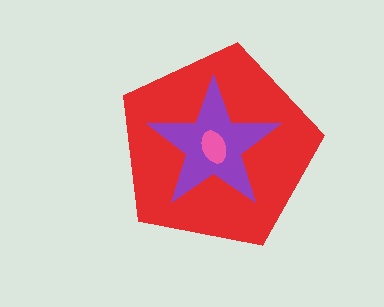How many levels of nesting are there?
3.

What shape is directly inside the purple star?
The pink ellipse.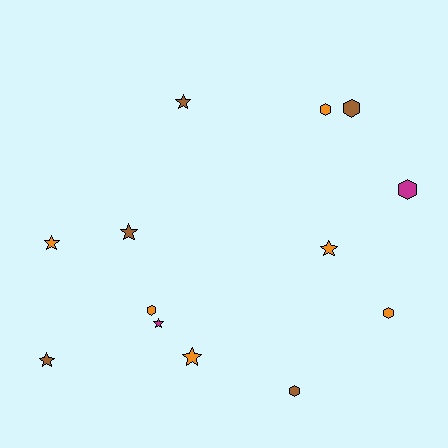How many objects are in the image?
There are 13 objects.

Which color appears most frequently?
Orange, with 6 objects.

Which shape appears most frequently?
Star, with 7 objects.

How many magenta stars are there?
There is 1 magenta star.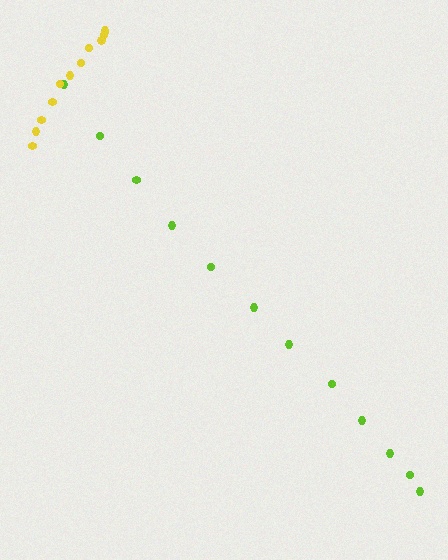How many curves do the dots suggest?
There are 2 distinct paths.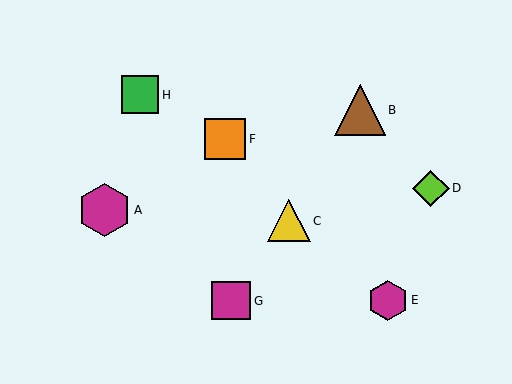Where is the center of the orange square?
The center of the orange square is at (225, 139).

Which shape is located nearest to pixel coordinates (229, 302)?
The magenta square (labeled G) at (231, 301) is nearest to that location.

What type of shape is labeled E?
Shape E is a magenta hexagon.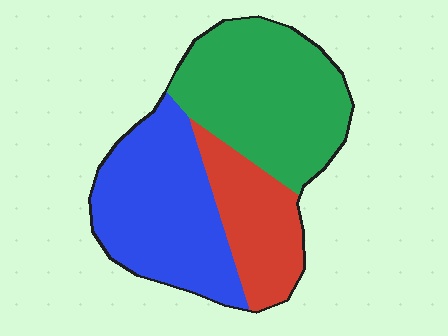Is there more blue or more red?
Blue.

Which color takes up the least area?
Red, at roughly 20%.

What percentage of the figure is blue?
Blue covers 38% of the figure.